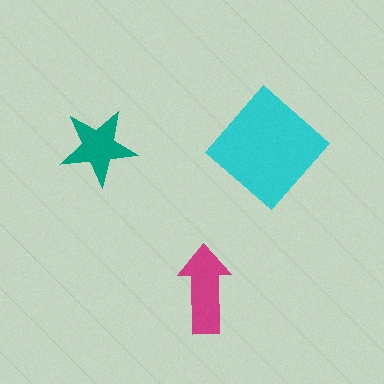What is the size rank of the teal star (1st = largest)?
3rd.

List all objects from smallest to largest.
The teal star, the magenta arrow, the cyan diamond.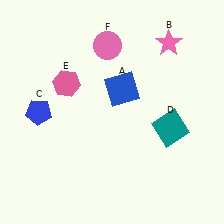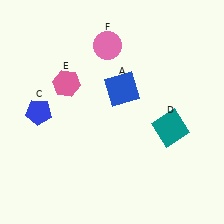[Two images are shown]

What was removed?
The pink star (B) was removed in Image 2.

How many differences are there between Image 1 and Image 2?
There is 1 difference between the two images.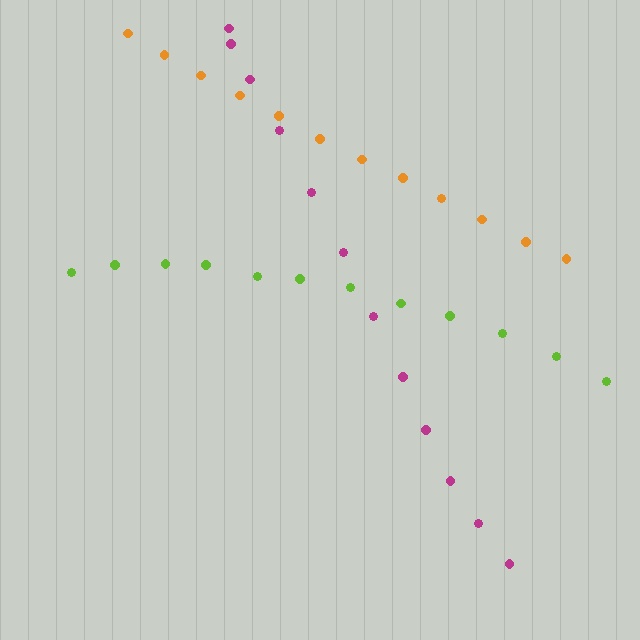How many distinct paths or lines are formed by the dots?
There are 3 distinct paths.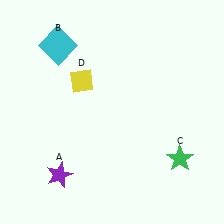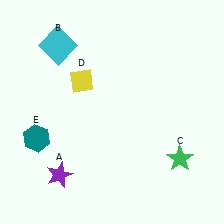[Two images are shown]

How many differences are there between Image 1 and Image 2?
There is 1 difference between the two images.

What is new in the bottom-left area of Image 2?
A teal hexagon (E) was added in the bottom-left area of Image 2.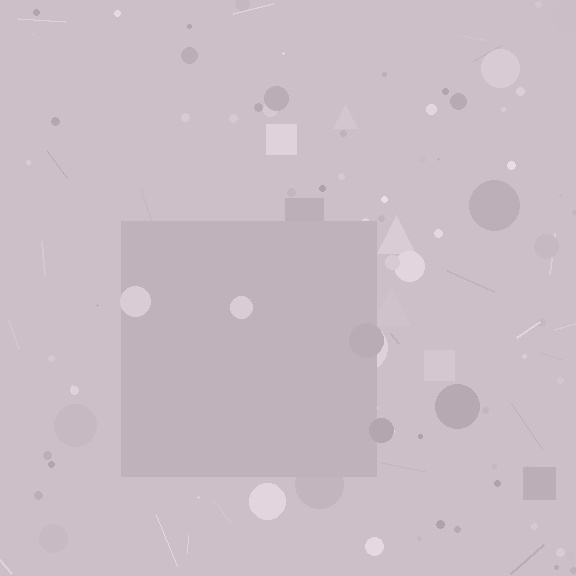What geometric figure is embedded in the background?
A square is embedded in the background.